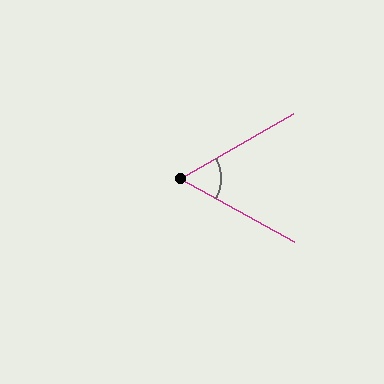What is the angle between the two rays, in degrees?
Approximately 59 degrees.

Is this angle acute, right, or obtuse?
It is acute.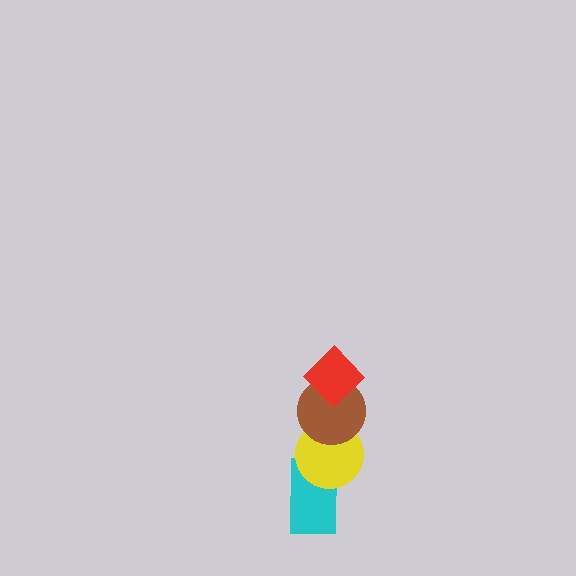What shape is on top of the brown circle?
The red diamond is on top of the brown circle.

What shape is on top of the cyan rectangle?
The yellow circle is on top of the cyan rectangle.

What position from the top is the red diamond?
The red diamond is 1st from the top.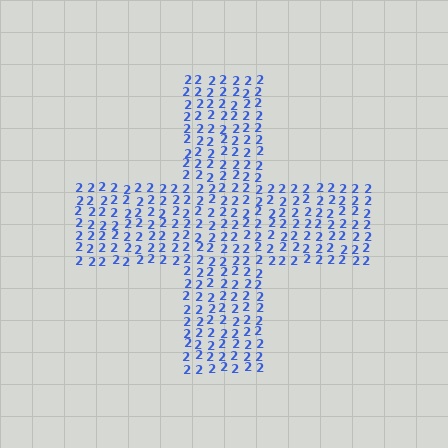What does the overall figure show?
The overall figure shows a cross.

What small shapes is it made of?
It is made of small digit 2's.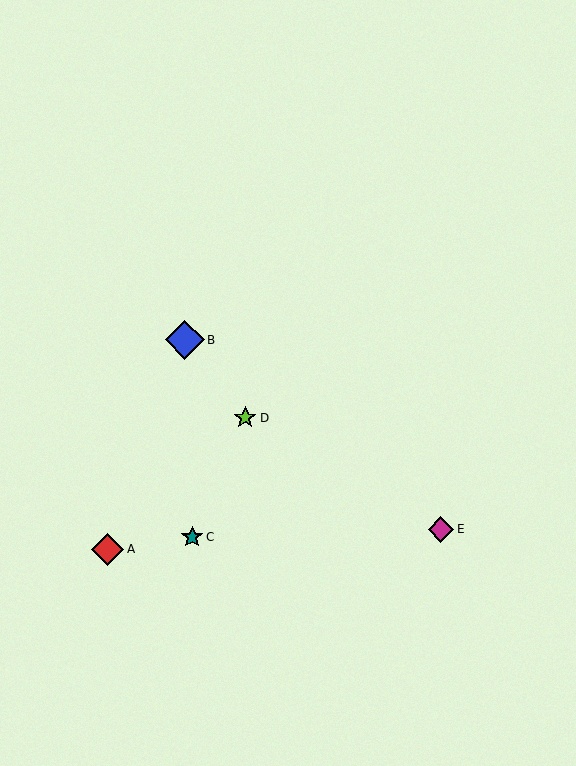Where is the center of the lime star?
The center of the lime star is at (245, 418).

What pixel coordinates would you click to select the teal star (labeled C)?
Click at (192, 537) to select the teal star C.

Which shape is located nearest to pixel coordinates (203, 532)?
The teal star (labeled C) at (192, 537) is nearest to that location.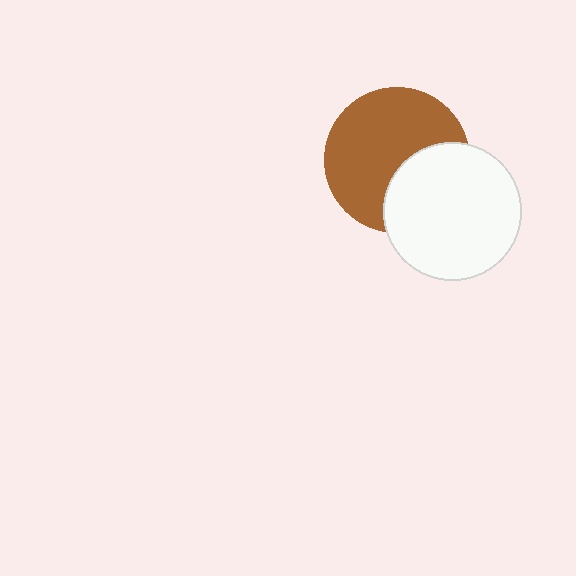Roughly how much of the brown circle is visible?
Most of it is visible (roughly 66%).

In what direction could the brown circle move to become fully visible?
The brown circle could move toward the upper-left. That would shift it out from behind the white circle entirely.